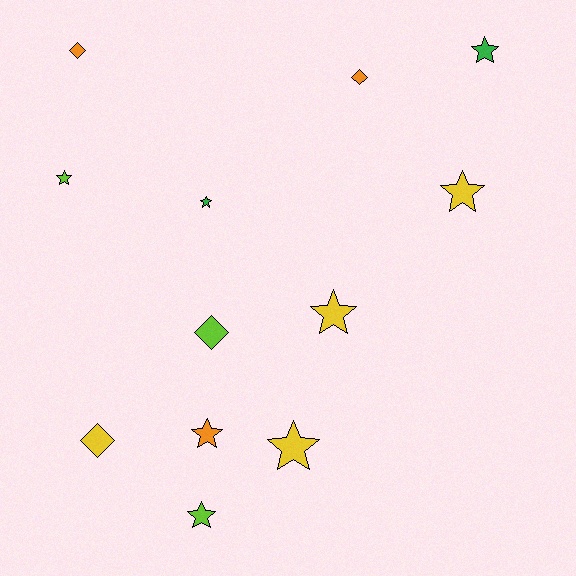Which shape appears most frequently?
Star, with 8 objects.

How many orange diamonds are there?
There are 2 orange diamonds.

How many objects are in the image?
There are 12 objects.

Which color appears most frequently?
Yellow, with 4 objects.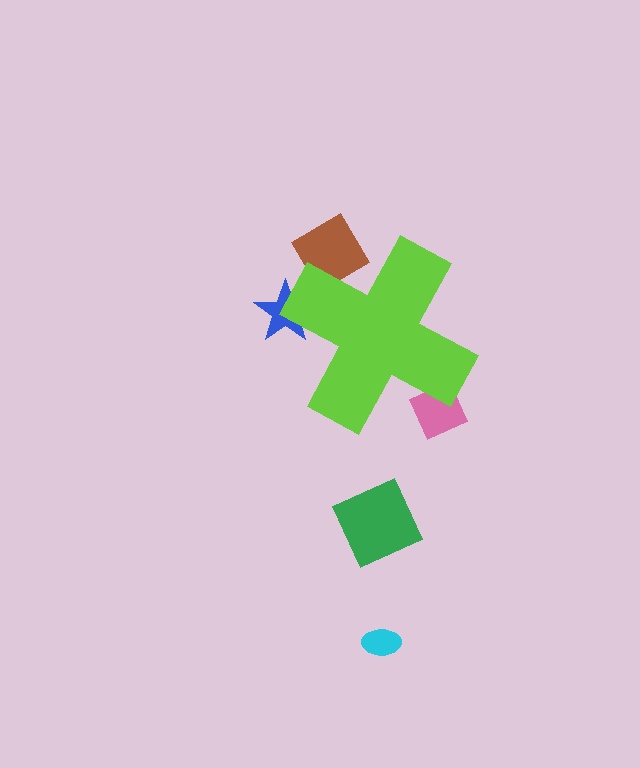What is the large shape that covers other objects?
A lime cross.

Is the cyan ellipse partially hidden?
No, the cyan ellipse is fully visible.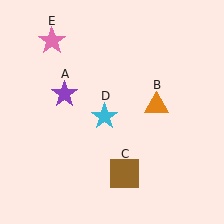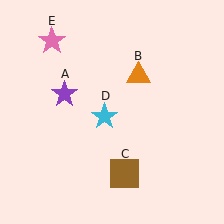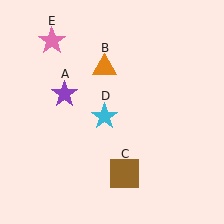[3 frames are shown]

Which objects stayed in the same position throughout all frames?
Purple star (object A) and brown square (object C) and cyan star (object D) and pink star (object E) remained stationary.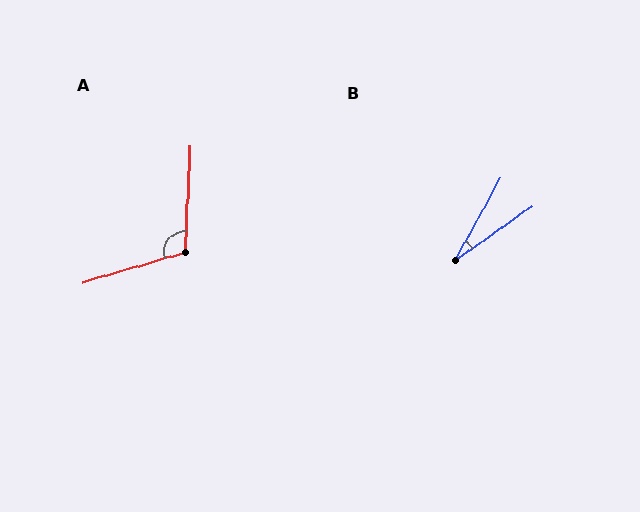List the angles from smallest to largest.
B (26°), A (109°).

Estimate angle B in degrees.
Approximately 26 degrees.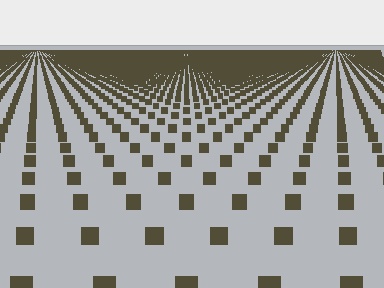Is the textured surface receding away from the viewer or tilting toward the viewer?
The surface is receding away from the viewer. Texture elements get smaller and denser toward the top.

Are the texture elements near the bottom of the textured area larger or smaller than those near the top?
Larger. Near the bottom, elements are closer to the viewer and appear at a bigger on-screen size.